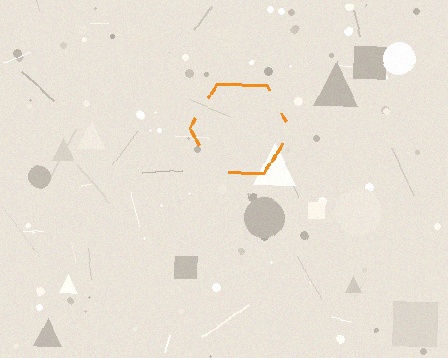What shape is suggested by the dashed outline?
The dashed outline suggests a hexagon.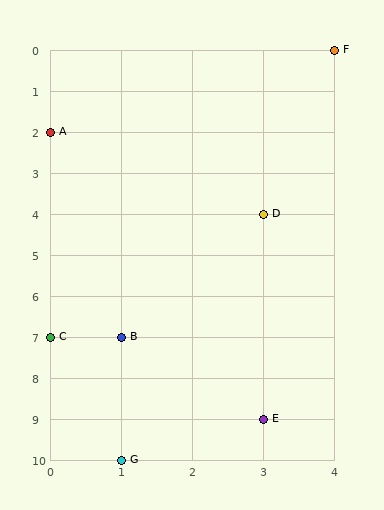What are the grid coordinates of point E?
Point E is at grid coordinates (3, 9).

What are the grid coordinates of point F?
Point F is at grid coordinates (4, 0).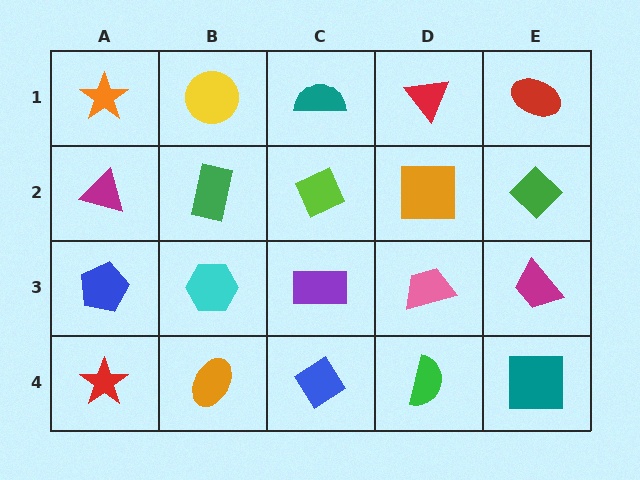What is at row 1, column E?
A red ellipse.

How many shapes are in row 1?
5 shapes.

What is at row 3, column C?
A purple rectangle.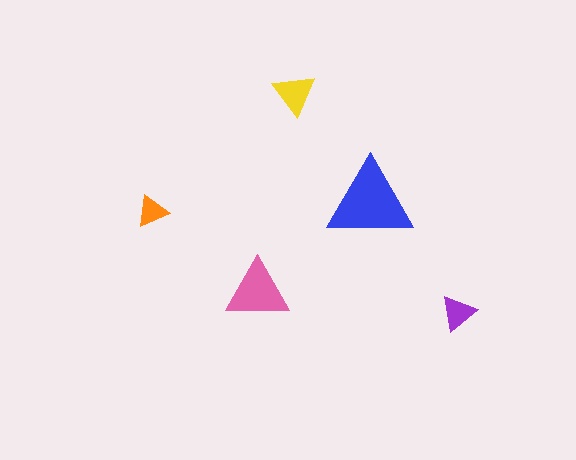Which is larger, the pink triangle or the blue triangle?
The blue one.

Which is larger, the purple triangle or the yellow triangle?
The yellow one.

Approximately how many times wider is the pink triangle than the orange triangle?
About 2 times wider.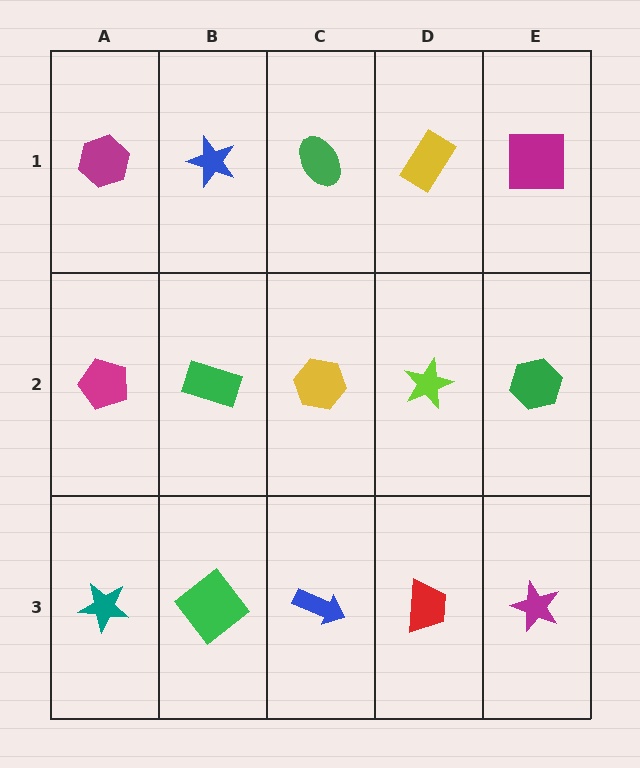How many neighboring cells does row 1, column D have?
3.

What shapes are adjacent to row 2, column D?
A yellow rectangle (row 1, column D), a red trapezoid (row 3, column D), a yellow hexagon (row 2, column C), a green hexagon (row 2, column E).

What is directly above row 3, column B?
A green rectangle.